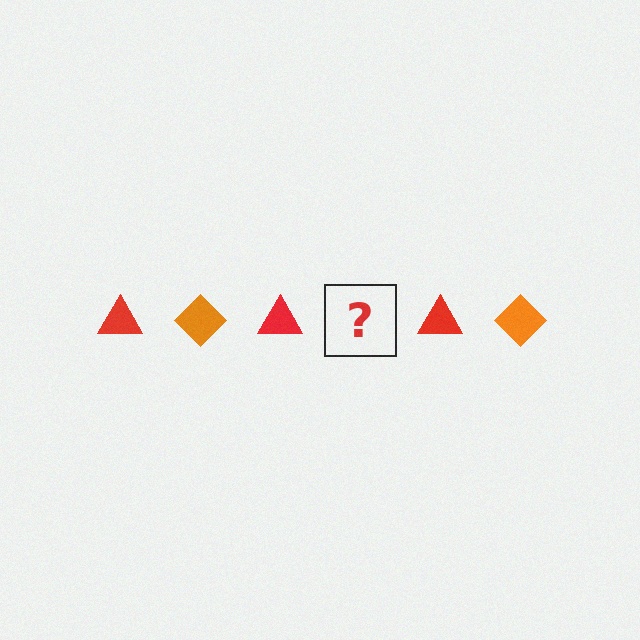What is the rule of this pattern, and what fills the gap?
The rule is that the pattern alternates between red triangle and orange diamond. The gap should be filled with an orange diamond.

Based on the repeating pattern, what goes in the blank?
The blank should be an orange diamond.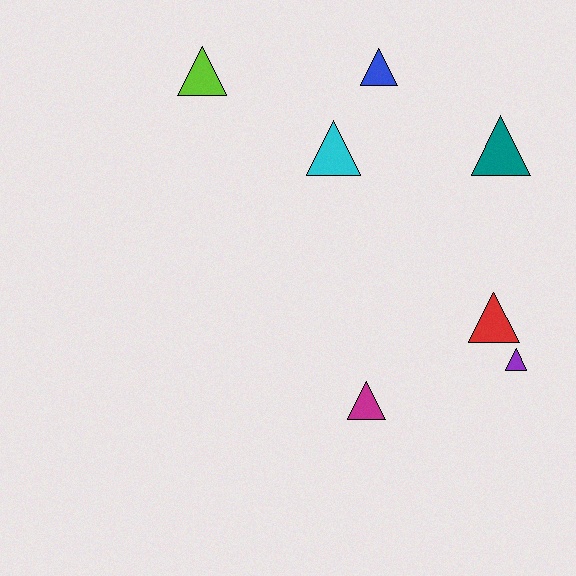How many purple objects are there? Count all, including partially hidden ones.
There is 1 purple object.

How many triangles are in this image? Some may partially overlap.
There are 7 triangles.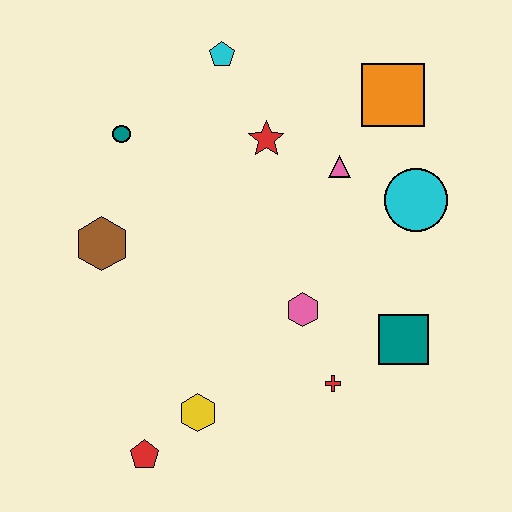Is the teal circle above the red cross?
Yes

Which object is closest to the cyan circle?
The pink triangle is closest to the cyan circle.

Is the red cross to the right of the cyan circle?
No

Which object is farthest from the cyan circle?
The red pentagon is farthest from the cyan circle.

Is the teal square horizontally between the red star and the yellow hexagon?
No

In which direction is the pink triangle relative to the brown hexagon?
The pink triangle is to the right of the brown hexagon.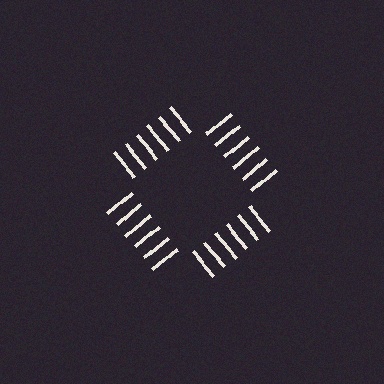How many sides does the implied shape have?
4 sides — the line-ends trace a square.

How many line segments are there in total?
24 — 6 along each of the 4 edges.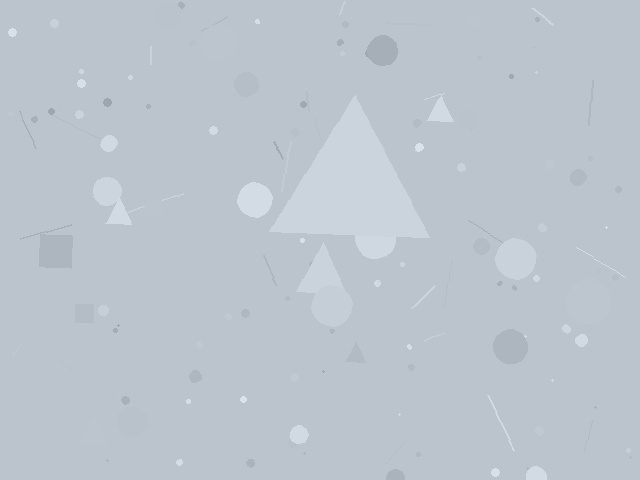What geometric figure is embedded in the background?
A triangle is embedded in the background.